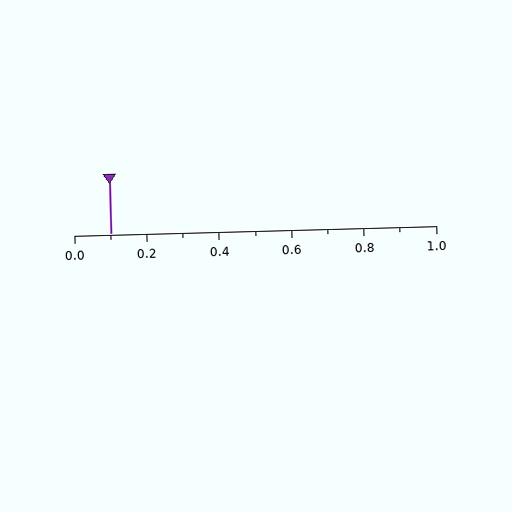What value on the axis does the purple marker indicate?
The marker indicates approximately 0.1.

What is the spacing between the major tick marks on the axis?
The major ticks are spaced 0.2 apart.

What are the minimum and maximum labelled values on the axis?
The axis runs from 0.0 to 1.0.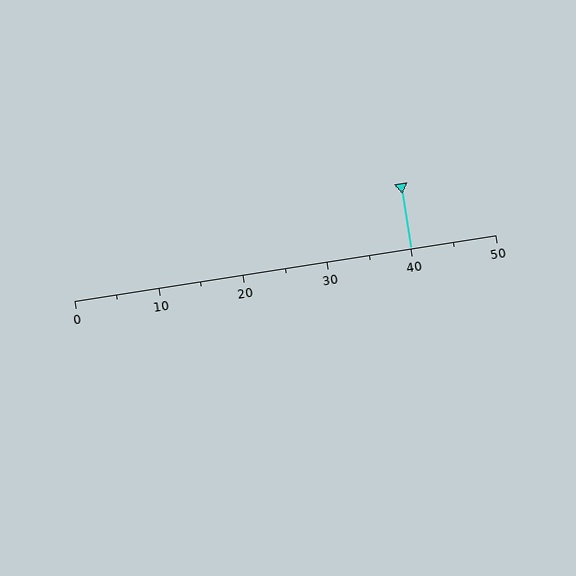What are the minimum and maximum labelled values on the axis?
The axis runs from 0 to 50.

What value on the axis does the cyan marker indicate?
The marker indicates approximately 40.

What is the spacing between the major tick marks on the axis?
The major ticks are spaced 10 apart.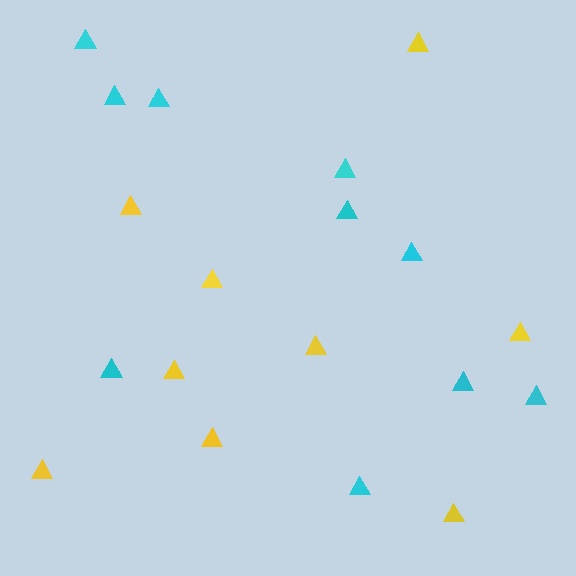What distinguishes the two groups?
There are 2 groups: one group of cyan triangles (10) and one group of yellow triangles (9).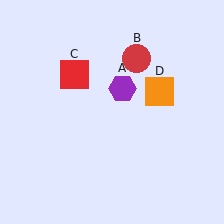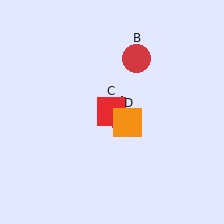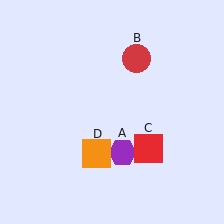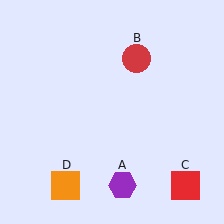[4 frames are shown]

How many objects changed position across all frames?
3 objects changed position: purple hexagon (object A), red square (object C), orange square (object D).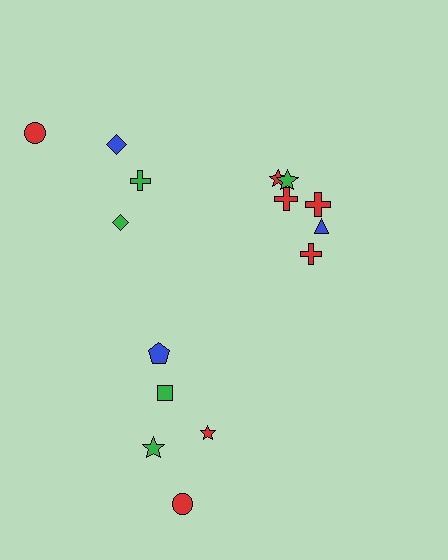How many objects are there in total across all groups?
There are 15 objects.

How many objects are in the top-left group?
There are 4 objects.